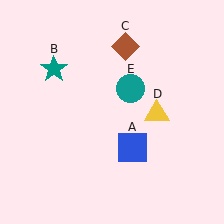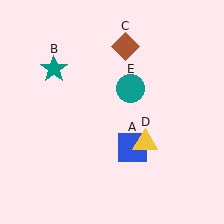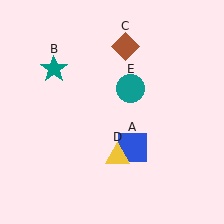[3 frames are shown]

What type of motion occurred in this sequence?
The yellow triangle (object D) rotated clockwise around the center of the scene.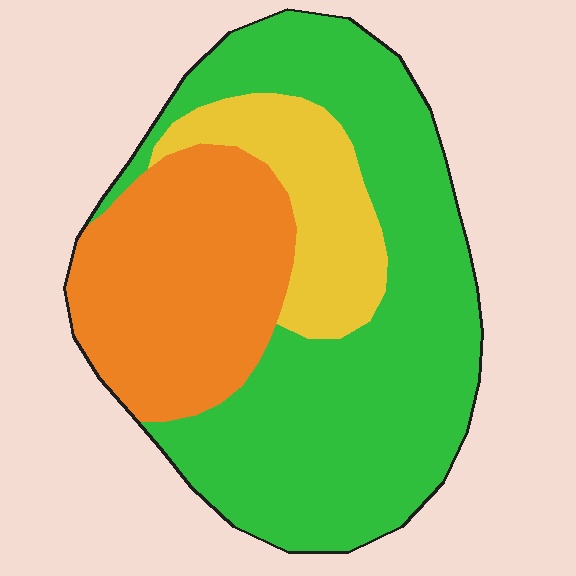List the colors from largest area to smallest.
From largest to smallest: green, orange, yellow.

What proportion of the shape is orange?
Orange covers around 30% of the shape.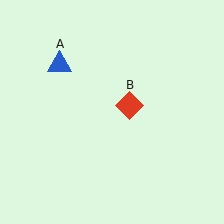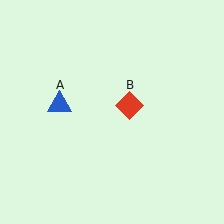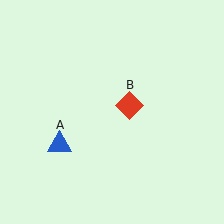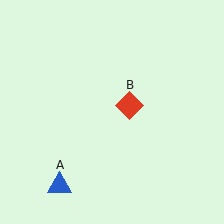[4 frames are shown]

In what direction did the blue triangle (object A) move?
The blue triangle (object A) moved down.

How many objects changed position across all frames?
1 object changed position: blue triangle (object A).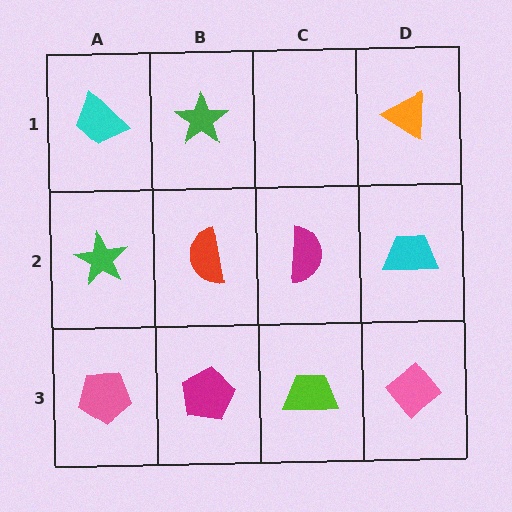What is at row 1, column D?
An orange triangle.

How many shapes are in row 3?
4 shapes.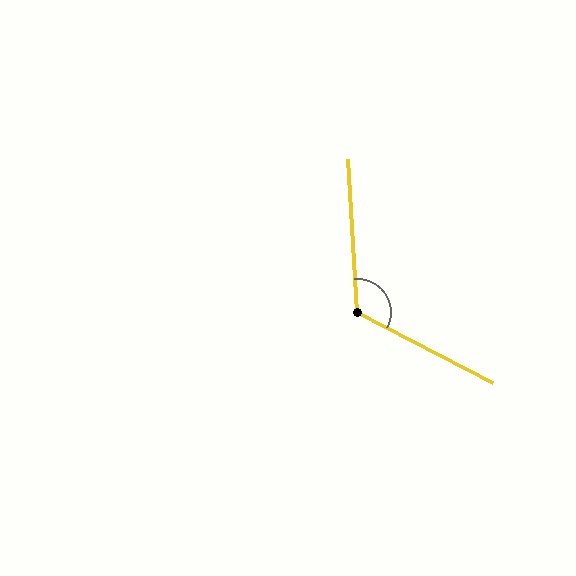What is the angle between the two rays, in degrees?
Approximately 121 degrees.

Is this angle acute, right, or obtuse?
It is obtuse.